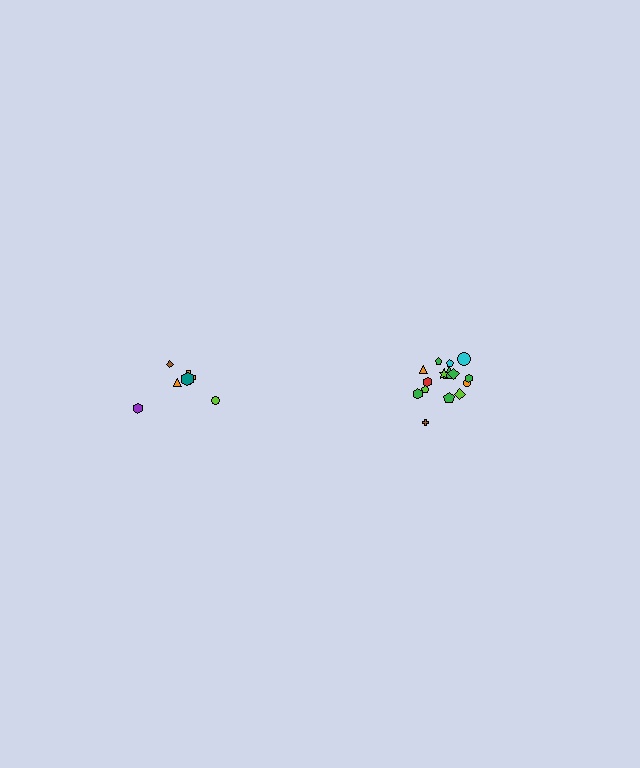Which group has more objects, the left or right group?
The right group.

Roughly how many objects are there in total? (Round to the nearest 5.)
Roughly 20 objects in total.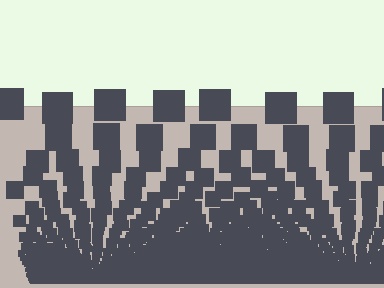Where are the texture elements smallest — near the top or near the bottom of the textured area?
Near the bottom.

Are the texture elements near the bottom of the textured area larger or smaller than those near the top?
Smaller. The gradient is inverted — elements near the bottom are smaller and denser.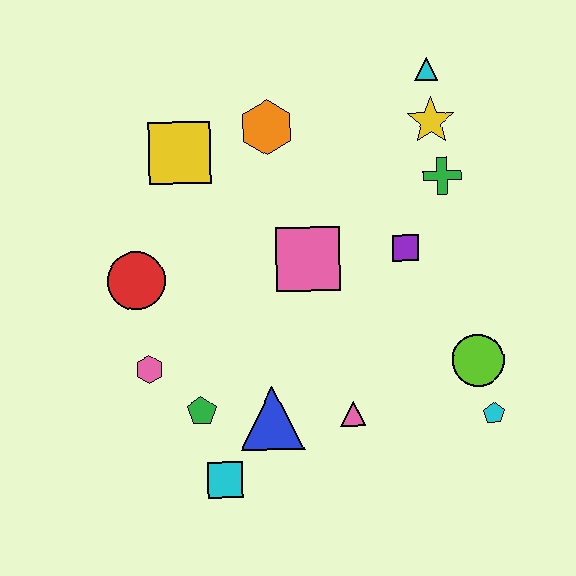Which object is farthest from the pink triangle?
The cyan triangle is farthest from the pink triangle.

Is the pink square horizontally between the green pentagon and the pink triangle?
Yes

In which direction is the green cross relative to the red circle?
The green cross is to the right of the red circle.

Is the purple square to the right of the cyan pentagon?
No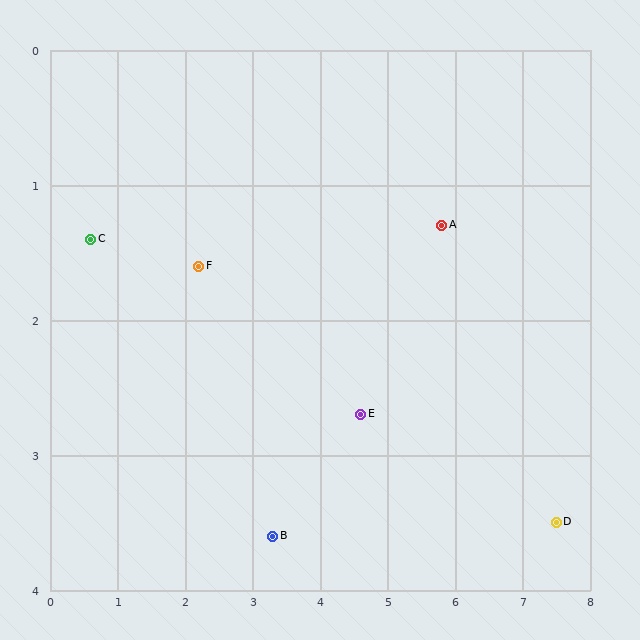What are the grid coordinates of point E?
Point E is at approximately (4.6, 2.7).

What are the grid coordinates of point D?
Point D is at approximately (7.5, 3.5).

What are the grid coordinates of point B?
Point B is at approximately (3.3, 3.6).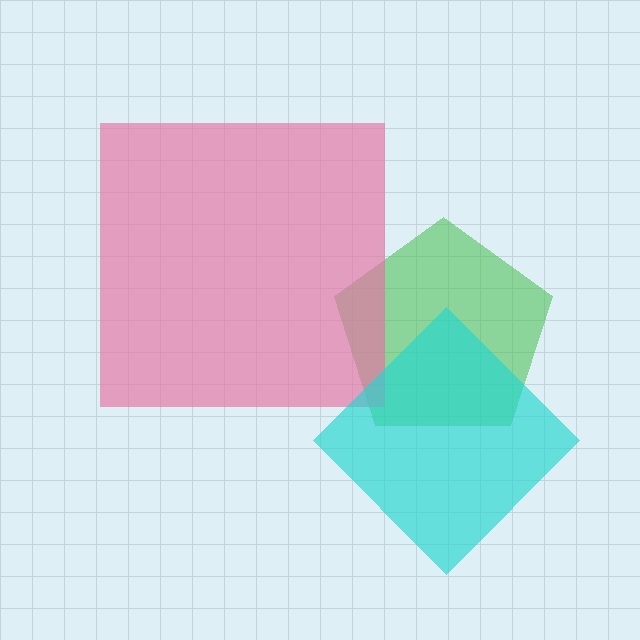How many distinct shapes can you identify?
There are 3 distinct shapes: a green pentagon, a pink square, a cyan diamond.